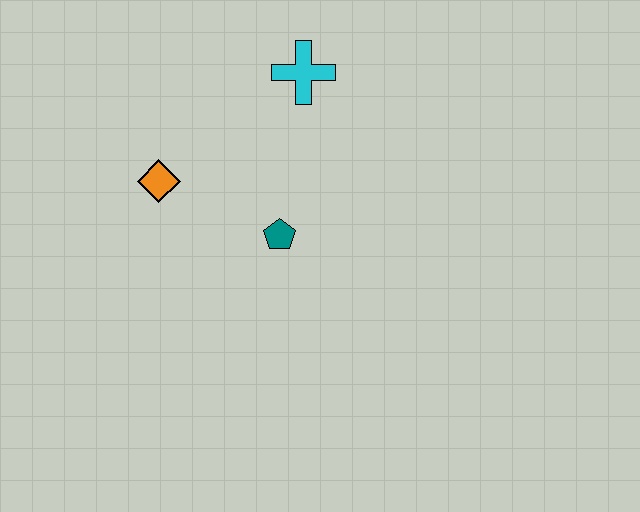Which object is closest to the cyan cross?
The teal pentagon is closest to the cyan cross.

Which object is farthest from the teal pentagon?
The cyan cross is farthest from the teal pentagon.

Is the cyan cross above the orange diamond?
Yes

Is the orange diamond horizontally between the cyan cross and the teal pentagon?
No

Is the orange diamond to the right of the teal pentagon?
No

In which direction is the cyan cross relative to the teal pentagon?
The cyan cross is above the teal pentagon.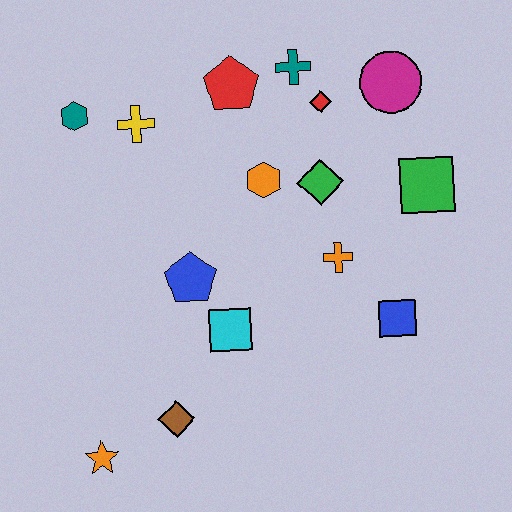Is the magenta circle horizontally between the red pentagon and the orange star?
No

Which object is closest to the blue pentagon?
The cyan square is closest to the blue pentagon.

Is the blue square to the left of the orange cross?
No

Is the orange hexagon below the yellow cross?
Yes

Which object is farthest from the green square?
The orange star is farthest from the green square.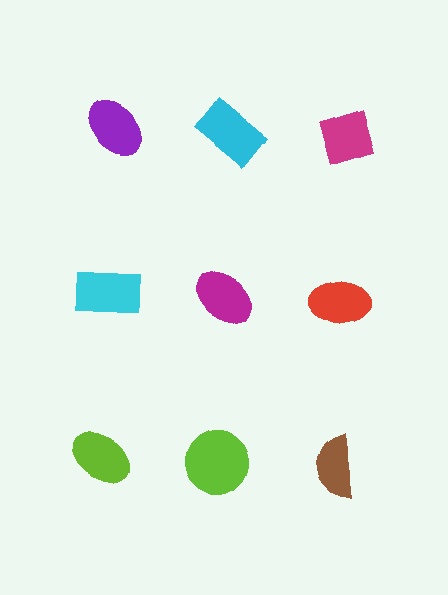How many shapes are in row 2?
3 shapes.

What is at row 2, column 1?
A cyan rectangle.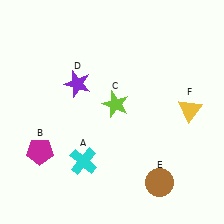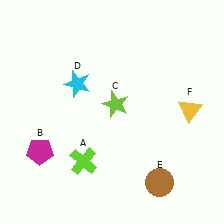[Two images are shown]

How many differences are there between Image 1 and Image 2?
There are 2 differences between the two images.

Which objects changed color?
A changed from cyan to lime. D changed from purple to cyan.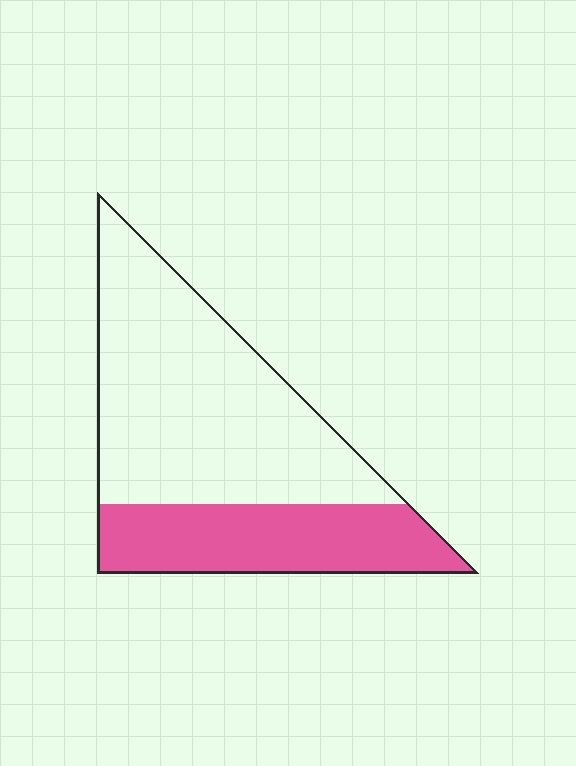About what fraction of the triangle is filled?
About one third (1/3).